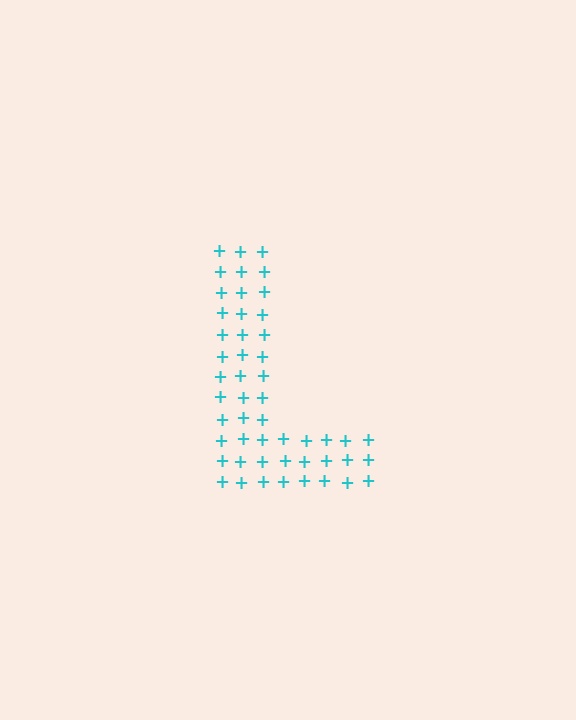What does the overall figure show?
The overall figure shows the letter L.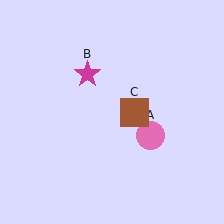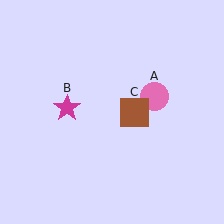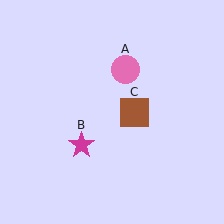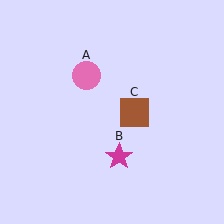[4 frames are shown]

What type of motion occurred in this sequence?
The pink circle (object A), magenta star (object B) rotated counterclockwise around the center of the scene.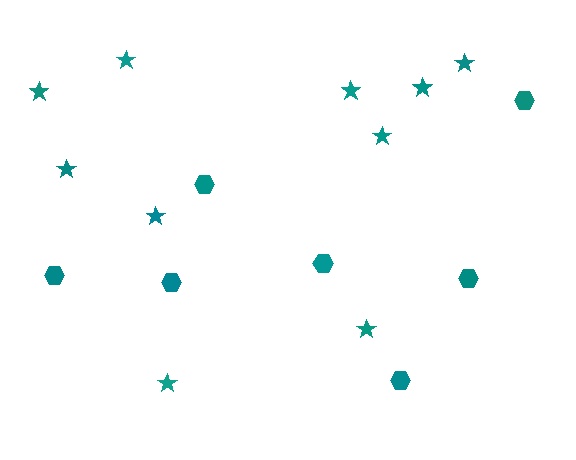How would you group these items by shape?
There are 2 groups: one group of hexagons (7) and one group of stars (10).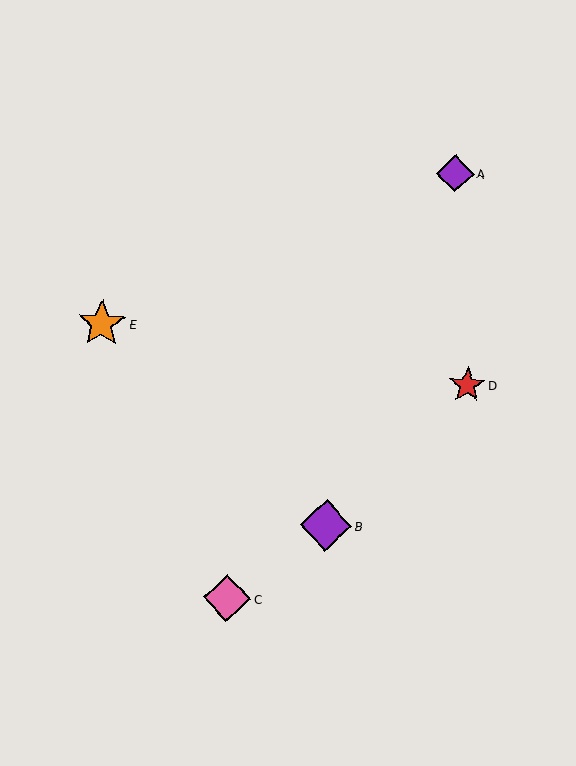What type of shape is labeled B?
Shape B is a purple diamond.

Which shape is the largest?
The purple diamond (labeled B) is the largest.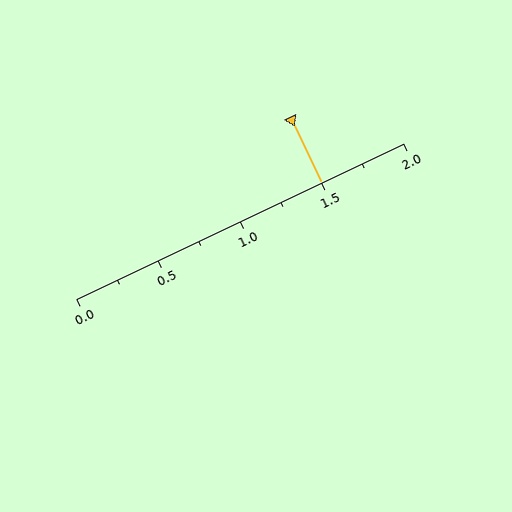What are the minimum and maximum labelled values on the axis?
The axis runs from 0.0 to 2.0.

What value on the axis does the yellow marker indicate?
The marker indicates approximately 1.5.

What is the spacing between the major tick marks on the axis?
The major ticks are spaced 0.5 apart.